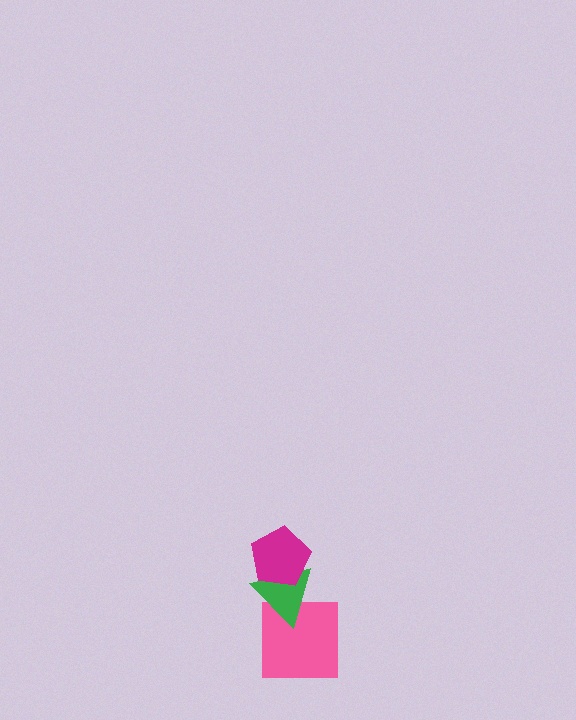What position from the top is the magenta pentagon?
The magenta pentagon is 1st from the top.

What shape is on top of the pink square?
The green triangle is on top of the pink square.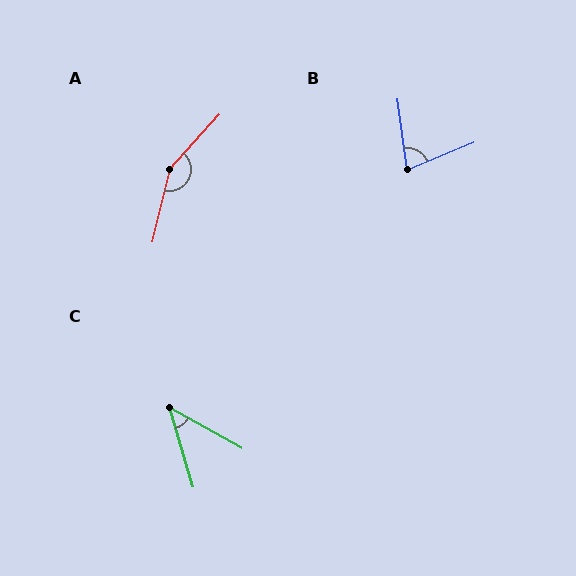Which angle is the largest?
A, at approximately 151 degrees.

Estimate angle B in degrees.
Approximately 75 degrees.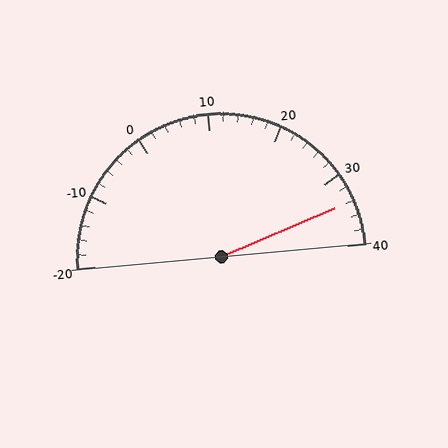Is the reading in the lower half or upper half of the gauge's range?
The reading is in the upper half of the range (-20 to 40).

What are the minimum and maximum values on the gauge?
The gauge ranges from -20 to 40.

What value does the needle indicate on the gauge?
The needle indicates approximately 34.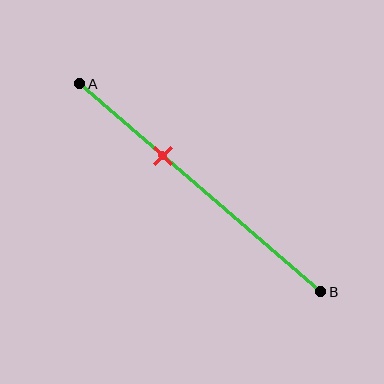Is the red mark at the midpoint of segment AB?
No, the mark is at about 35% from A, not at the 50% midpoint.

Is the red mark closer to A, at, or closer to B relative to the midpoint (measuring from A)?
The red mark is closer to point A than the midpoint of segment AB.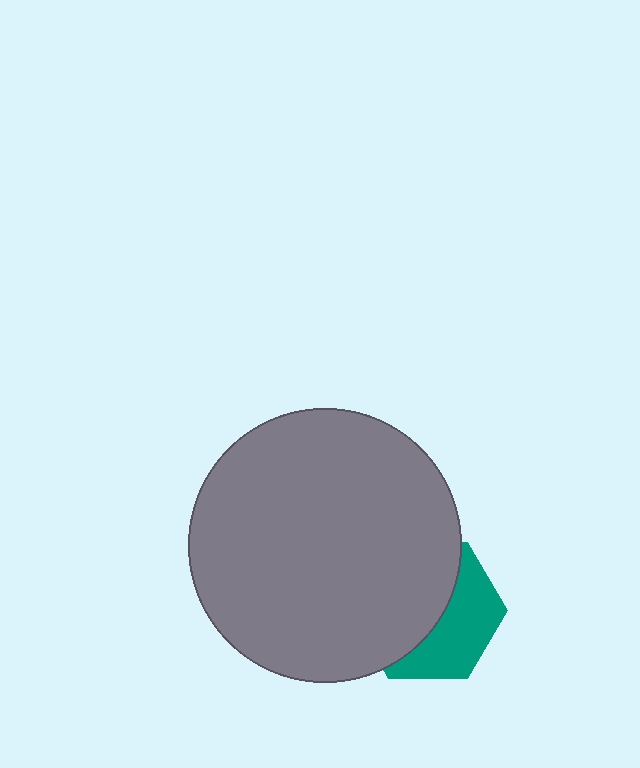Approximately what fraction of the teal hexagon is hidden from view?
Roughly 57% of the teal hexagon is hidden behind the gray circle.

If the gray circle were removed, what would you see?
You would see the complete teal hexagon.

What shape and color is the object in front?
The object in front is a gray circle.